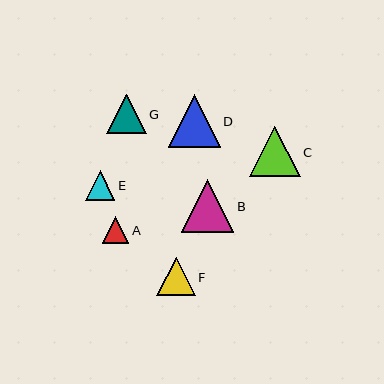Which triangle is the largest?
Triangle B is the largest with a size of approximately 53 pixels.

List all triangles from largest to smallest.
From largest to smallest: B, D, C, G, F, E, A.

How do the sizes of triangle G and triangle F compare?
Triangle G and triangle F are approximately the same size.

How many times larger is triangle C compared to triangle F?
Triangle C is approximately 1.3 times the size of triangle F.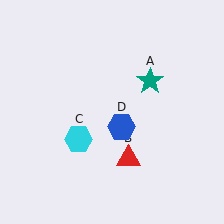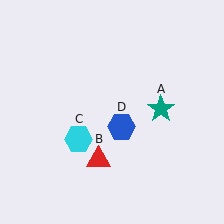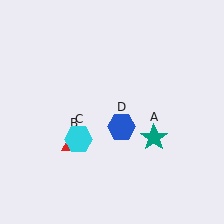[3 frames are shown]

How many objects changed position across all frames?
2 objects changed position: teal star (object A), red triangle (object B).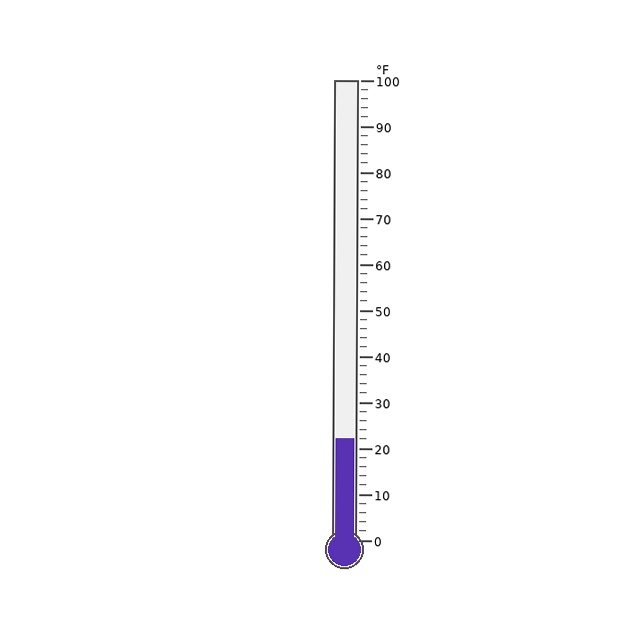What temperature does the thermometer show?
The thermometer shows approximately 22°F.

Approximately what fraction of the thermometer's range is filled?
The thermometer is filled to approximately 20% of its range.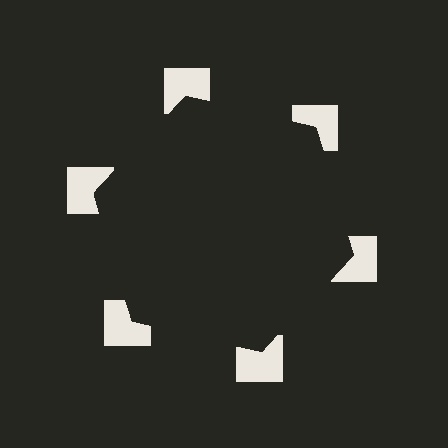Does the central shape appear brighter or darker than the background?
It typically appears slightly darker than the background, even though no actual brightness change is drawn.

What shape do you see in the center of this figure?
An illusory hexagon — its edges are inferred from the aligned wedge cuts in the notched squares, not physically drawn.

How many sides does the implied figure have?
6 sides.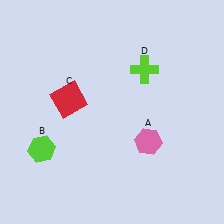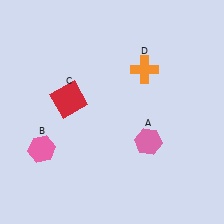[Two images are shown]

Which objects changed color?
B changed from lime to pink. D changed from lime to orange.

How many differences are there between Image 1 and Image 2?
There are 2 differences between the two images.